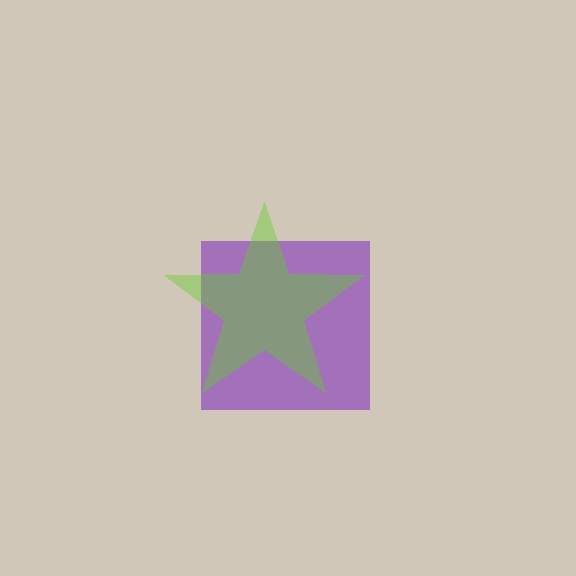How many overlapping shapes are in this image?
There are 2 overlapping shapes in the image.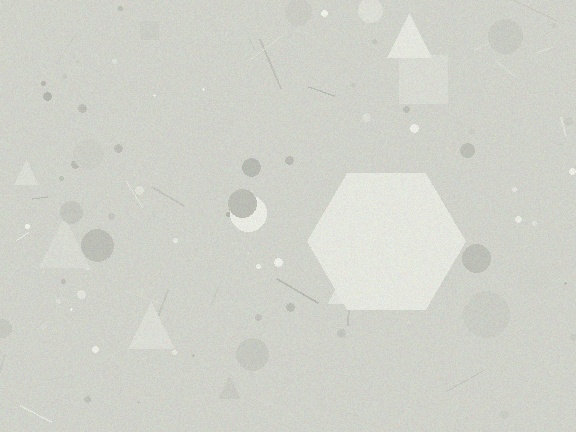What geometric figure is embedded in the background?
A hexagon is embedded in the background.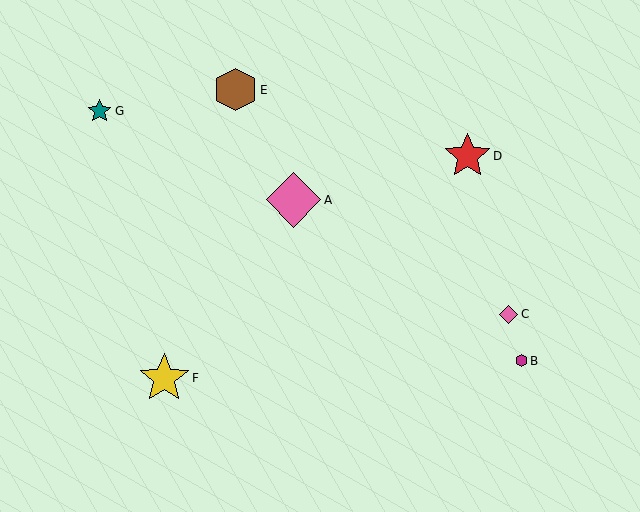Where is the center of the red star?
The center of the red star is at (468, 156).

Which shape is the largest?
The pink diamond (labeled A) is the largest.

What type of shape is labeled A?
Shape A is a pink diamond.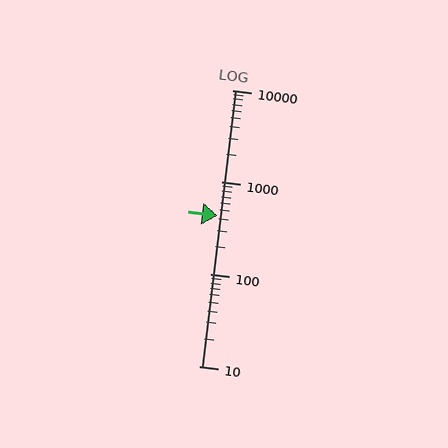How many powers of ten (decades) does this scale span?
The scale spans 3 decades, from 10 to 10000.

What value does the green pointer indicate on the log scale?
The pointer indicates approximately 430.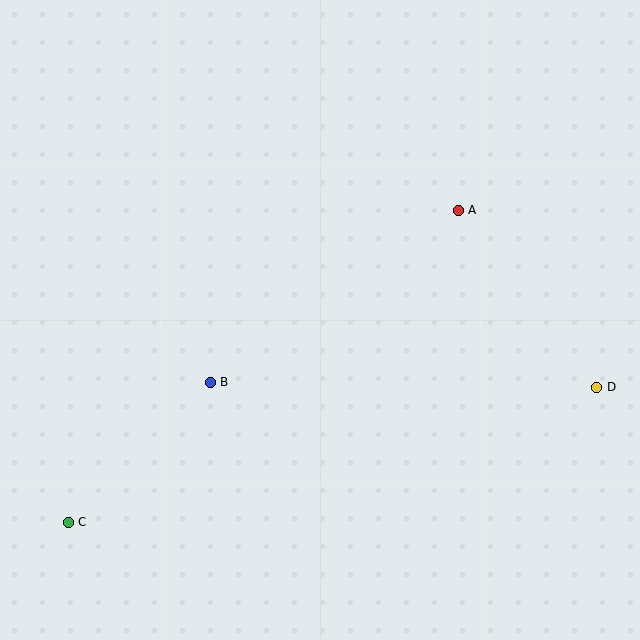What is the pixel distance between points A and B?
The distance between A and B is 302 pixels.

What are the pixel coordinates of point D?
Point D is at (597, 387).